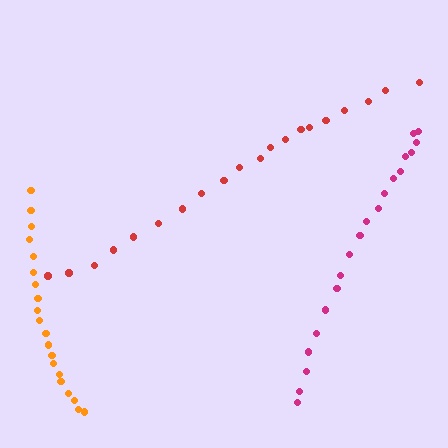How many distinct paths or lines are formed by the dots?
There are 3 distinct paths.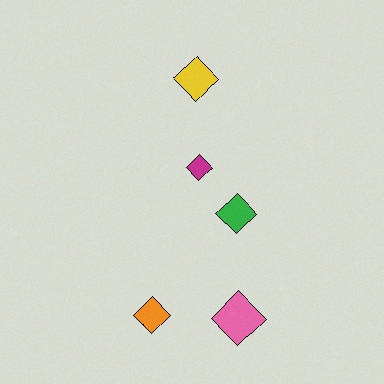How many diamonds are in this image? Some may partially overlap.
There are 5 diamonds.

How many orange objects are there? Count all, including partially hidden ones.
There is 1 orange object.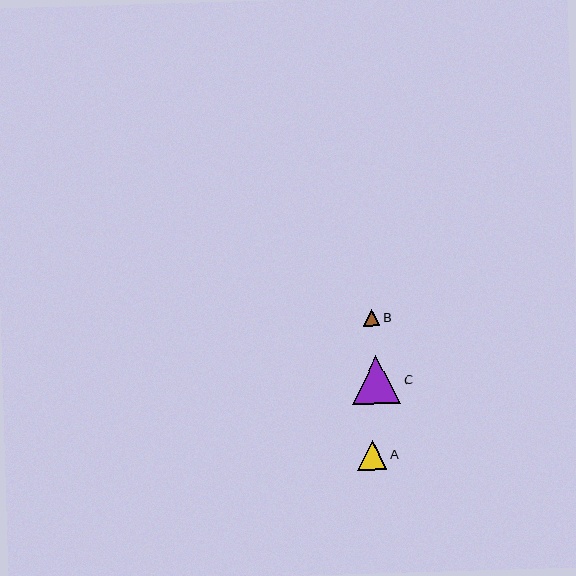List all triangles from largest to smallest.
From largest to smallest: C, A, B.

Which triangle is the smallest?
Triangle B is the smallest with a size of approximately 17 pixels.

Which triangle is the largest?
Triangle C is the largest with a size of approximately 48 pixels.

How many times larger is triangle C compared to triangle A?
Triangle C is approximately 1.6 times the size of triangle A.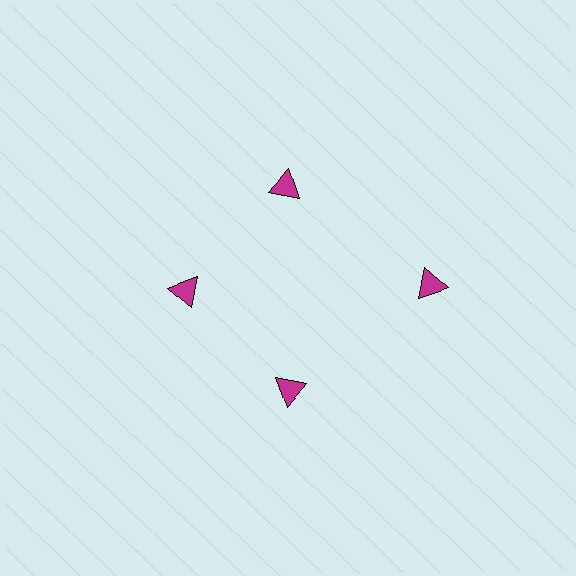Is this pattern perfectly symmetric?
No. The 4 magenta triangles are arranged in a ring, but one element near the 3 o'clock position is pushed outward from the center, breaking the 4-fold rotational symmetry.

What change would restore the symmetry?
The symmetry would be restored by moving it inward, back onto the ring so that all 4 triangles sit at equal angles and equal distance from the center.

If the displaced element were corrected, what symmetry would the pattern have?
It would have 4-fold rotational symmetry — the pattern would map onto itself every 90 degrees.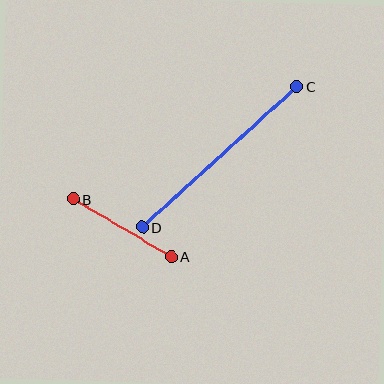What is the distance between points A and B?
The distance is approximately 114 pixels.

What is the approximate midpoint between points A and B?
The midpoint is at approximately (122, 228) pixels.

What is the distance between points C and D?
The distance is approximately 210 pixels.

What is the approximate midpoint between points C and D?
The midpoint is at approximately (220, 157) pixels.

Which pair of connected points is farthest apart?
Points C and D are farthest apart.